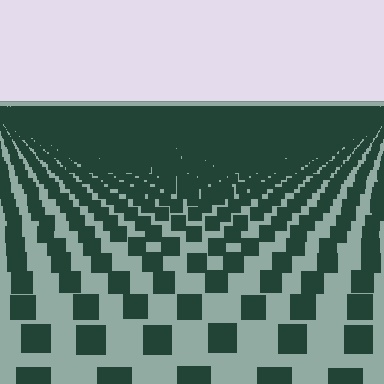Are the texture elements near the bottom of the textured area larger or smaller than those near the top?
Larger. Near the bottom, elements are closer to the viewer and appear at a bigger on-screen size.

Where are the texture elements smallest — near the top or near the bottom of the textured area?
Near the top.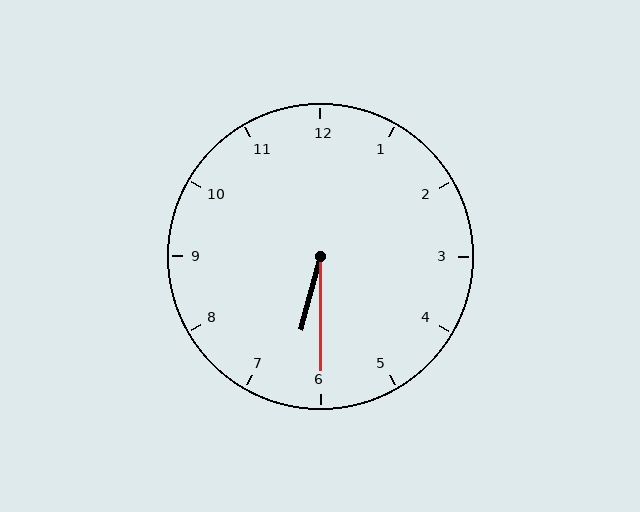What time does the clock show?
6:30.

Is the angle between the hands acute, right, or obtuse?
It is acute.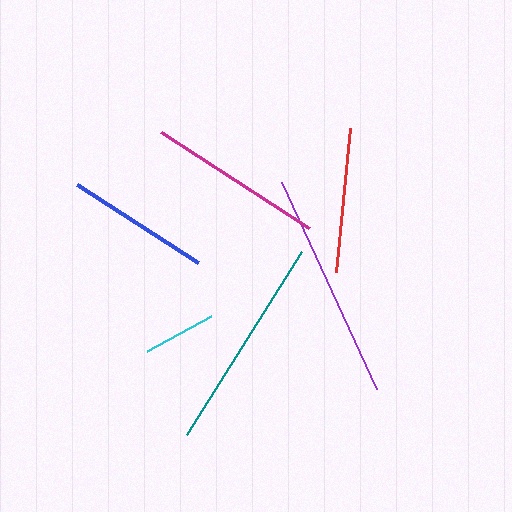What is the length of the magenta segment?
The magenta segment is approximately 176 pixels long.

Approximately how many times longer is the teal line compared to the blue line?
The teal line is approximately 1.5 times the length of the blue line.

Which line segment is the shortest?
The cyan line is the shortest at approximately 73 pixels.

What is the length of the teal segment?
The teal segment is approximately 216 pixels long.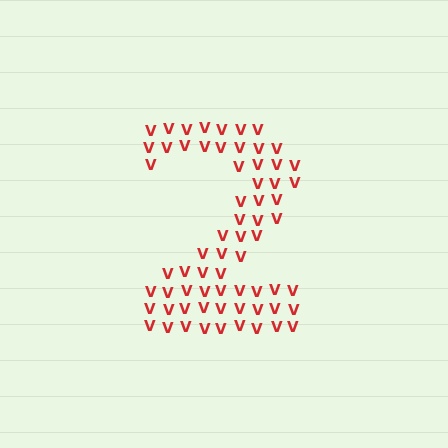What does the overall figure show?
The overall figure shows the digit 2.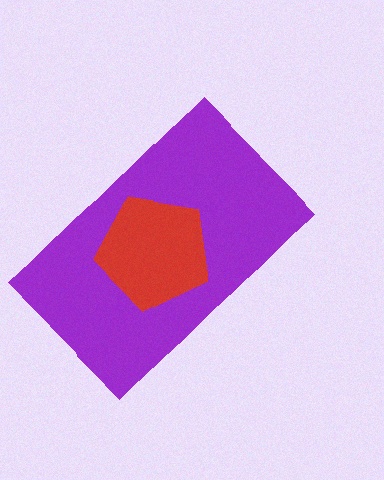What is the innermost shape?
The red pentagon.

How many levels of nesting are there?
2.